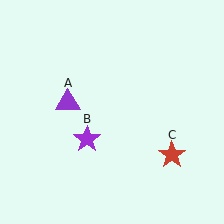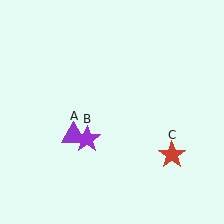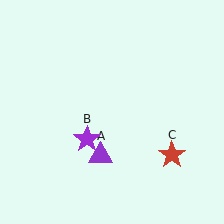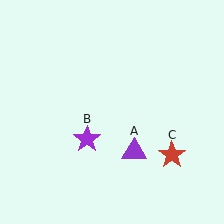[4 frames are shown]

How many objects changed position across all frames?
1 object changed position: purple triangle (object A).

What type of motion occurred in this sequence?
The purple triangle (object A) rotated counterclockwise around the center of the scene.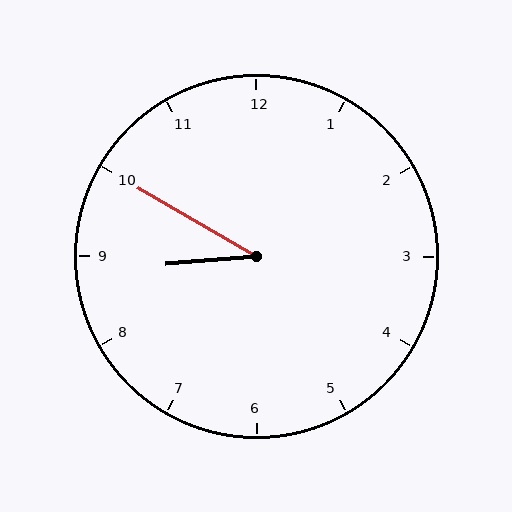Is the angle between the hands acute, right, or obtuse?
It is acute.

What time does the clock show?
8:50.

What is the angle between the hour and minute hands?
Approximately 35 degrees.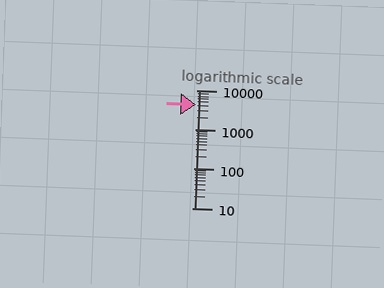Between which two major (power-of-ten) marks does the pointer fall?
The pointer is between 1000 and 10000.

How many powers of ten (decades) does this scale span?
The scale spans 3 decades, from 10 to 10000.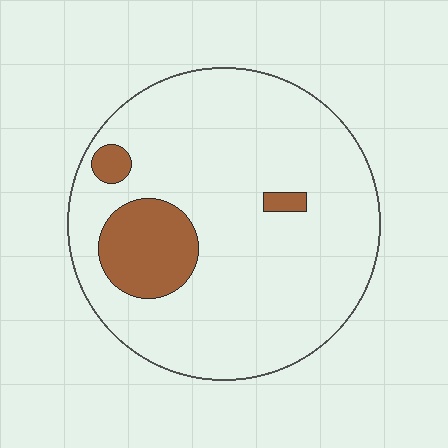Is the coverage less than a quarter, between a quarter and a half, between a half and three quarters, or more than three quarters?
Less than a quarter.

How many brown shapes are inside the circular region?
3.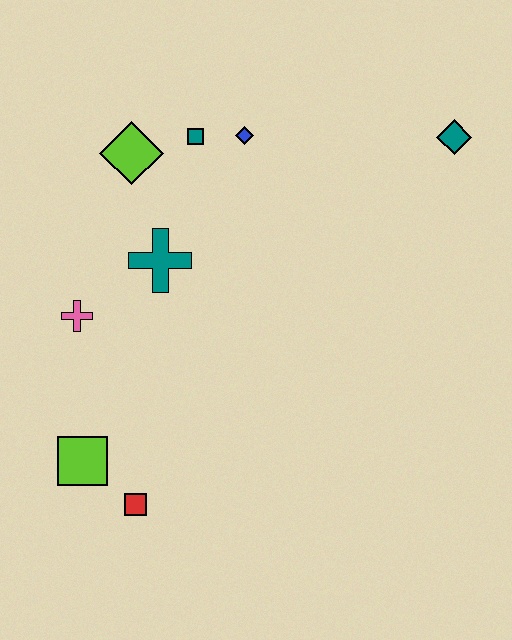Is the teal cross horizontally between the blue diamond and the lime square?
Yes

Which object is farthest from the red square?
The teal diamond is farthest from the red square.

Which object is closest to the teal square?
The blue diamond is closest to the teal square.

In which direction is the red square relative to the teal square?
The red square is below the teal square.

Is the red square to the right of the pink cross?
Yes